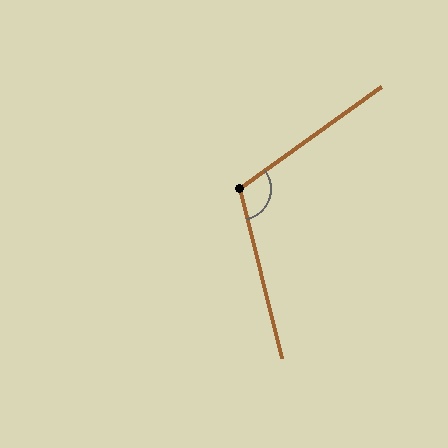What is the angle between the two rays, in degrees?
Approximately 112 degrees.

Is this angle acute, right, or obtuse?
It is obtuse.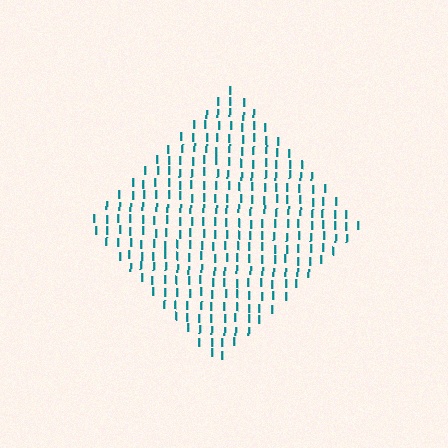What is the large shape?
The large shape is a diamond.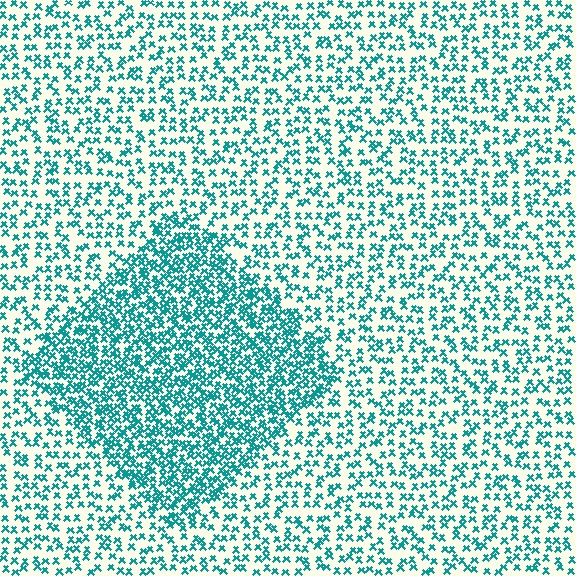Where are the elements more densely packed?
The elements are more densely packed inside the diamond boundary.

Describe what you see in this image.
The image contains small teal elements arranged at two different densities. A diamond-shaped region is visible where the elements are more densely packed than the surrounding area.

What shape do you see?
I see a diamond.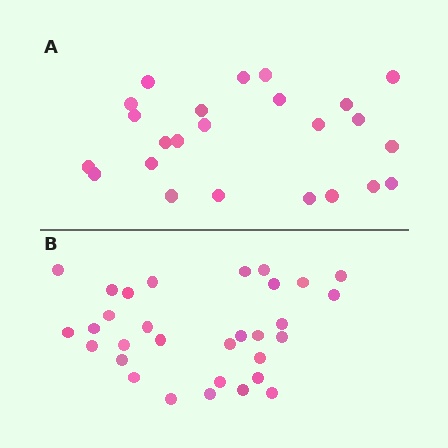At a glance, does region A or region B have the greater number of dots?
Region B (the bottom region) has more dots.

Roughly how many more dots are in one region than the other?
Region B has roughly 8 or so more dots than region A.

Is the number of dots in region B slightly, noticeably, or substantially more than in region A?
Region B has noticeably more, but not dramatically so. The ratio is roughly 1.3 to 1.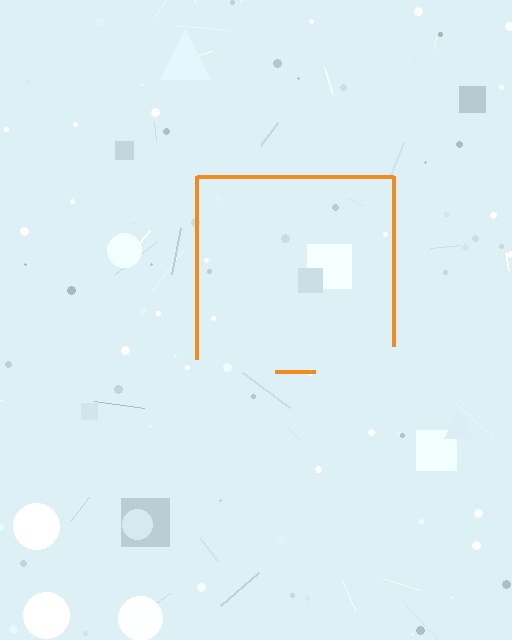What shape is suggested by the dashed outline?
The dashed outline suggests a square.